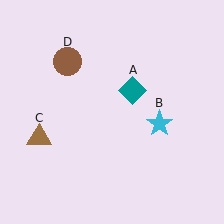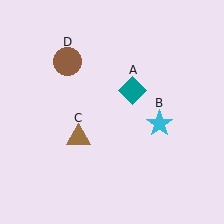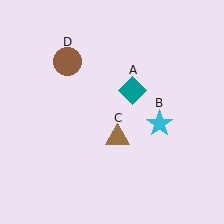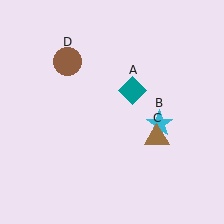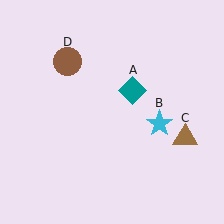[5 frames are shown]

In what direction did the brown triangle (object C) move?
The brown triangle (object C) moved right.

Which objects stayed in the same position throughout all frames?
Teal diamond (object A) and cyan star (object B) and brown circle (object D) remained stationary.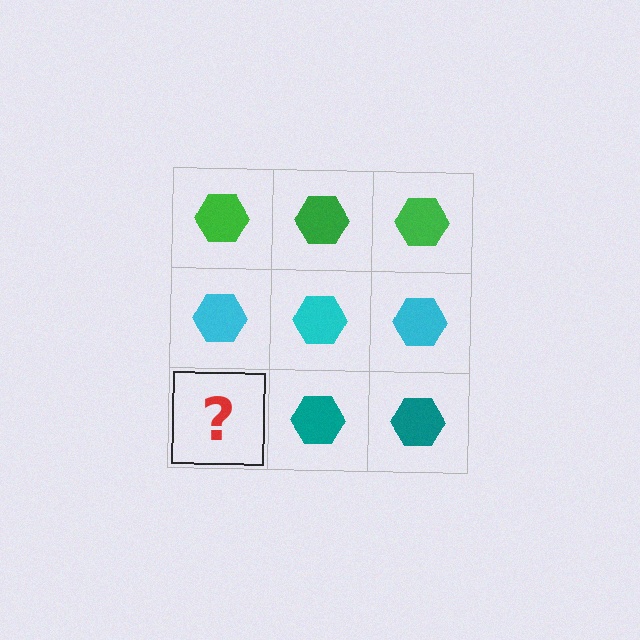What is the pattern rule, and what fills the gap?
The rule is that each row has a consistent color. The gap should be filled with a teal hexagon.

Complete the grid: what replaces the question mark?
The question mark should be replaced with a teal hexagon.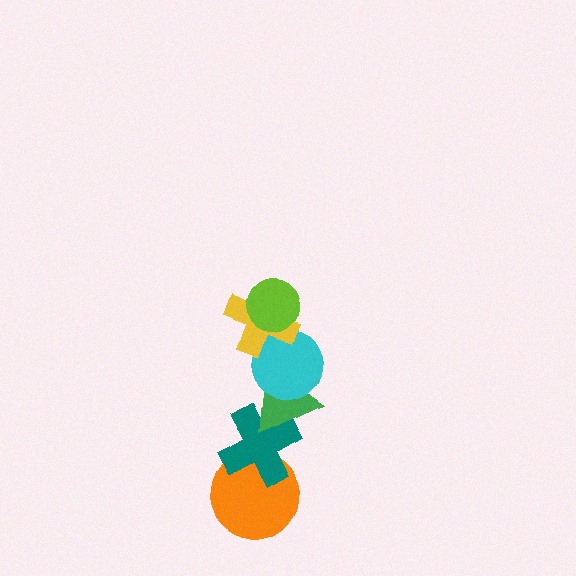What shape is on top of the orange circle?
The teal cross is on top of the orange circle.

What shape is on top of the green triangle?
The cyan circle is on top of the green triangle.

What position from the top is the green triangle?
The green triangle is 4th from the top.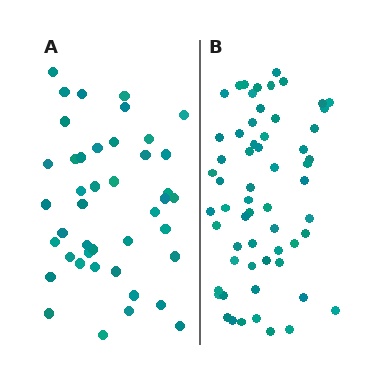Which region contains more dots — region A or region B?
Region B (the right region) has more dots.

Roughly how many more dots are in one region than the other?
Region B has approximately 15 more dots than region A.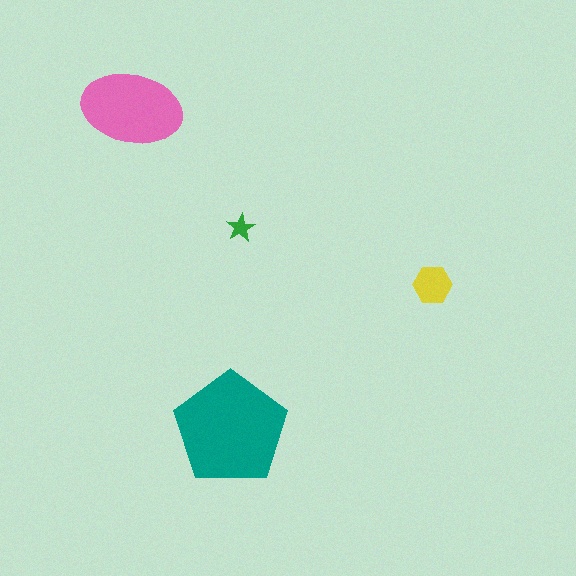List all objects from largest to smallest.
The teal pentagon, the pink ellipse, the yellow hexagon, the green star.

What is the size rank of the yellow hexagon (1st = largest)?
3rd.